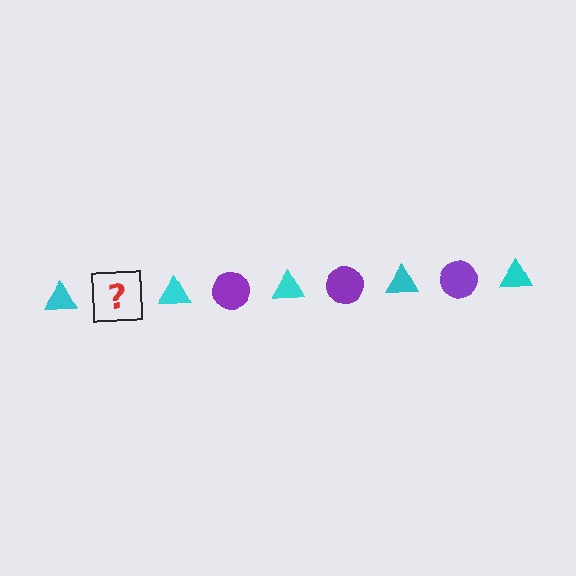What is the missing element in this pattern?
The missing element is a purple circle.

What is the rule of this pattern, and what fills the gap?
The rule is that the pattern alternates between cyan triangle and purple circle. The gap should be filled with a purple circle.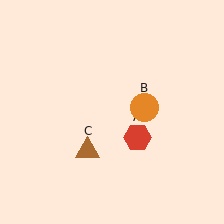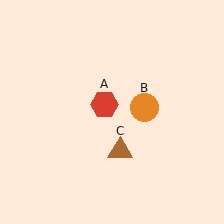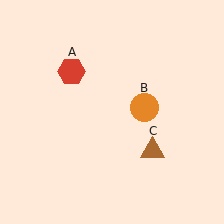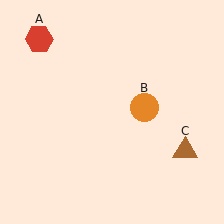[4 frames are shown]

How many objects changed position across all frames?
2 objects changed position: red hexagon (object A), brown triangle (object C).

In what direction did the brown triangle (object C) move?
The brown triangle (object C) moved right.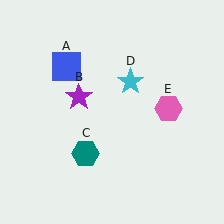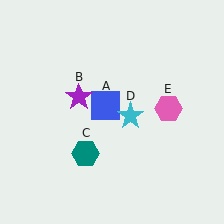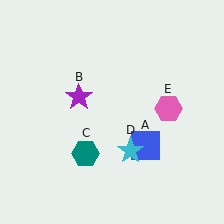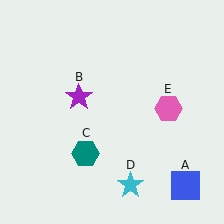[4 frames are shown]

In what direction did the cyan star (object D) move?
The cyan star (object D) moved down.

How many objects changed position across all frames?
2 objects changed position: blue square (object A), cyan star (object D).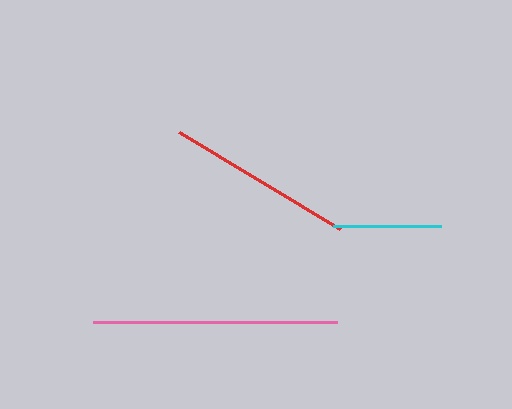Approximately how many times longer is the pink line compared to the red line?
The pink line is approximately 1.3 times the length of the red line.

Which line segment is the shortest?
The cyan line is the shortest at approximately 108 pixels.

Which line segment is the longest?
The pink line is the longest at approximately 244 pixels.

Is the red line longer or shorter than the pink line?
The pink line is longer than the red line.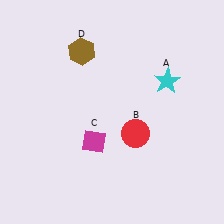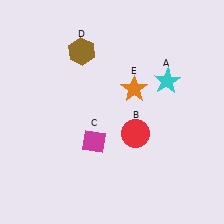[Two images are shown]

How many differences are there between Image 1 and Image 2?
There is 1 difference between the two images.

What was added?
An orange star (E) was added in Image 2.